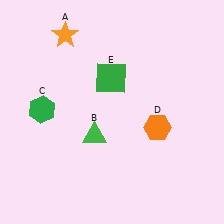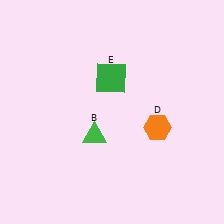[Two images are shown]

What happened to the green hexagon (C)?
The green hexagon (C) was removed in Image 2. It was in the top-left area of Image 1.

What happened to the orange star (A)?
The orange star (A) was removed in Image 2. It was in the top-left area of Image 1.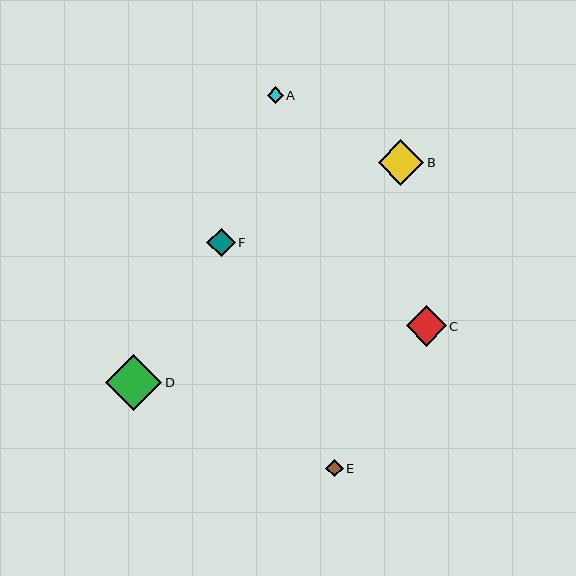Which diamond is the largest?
Diamond D is the largest with a size of approximately 56 pixels.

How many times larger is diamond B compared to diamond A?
Diamond B is approximately 2.7 times the size of diamond A.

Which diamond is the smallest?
Diamond A is the smallest with a size of approximately 16 pixels.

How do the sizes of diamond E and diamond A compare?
Diamond E and diamond A are approximately the same size.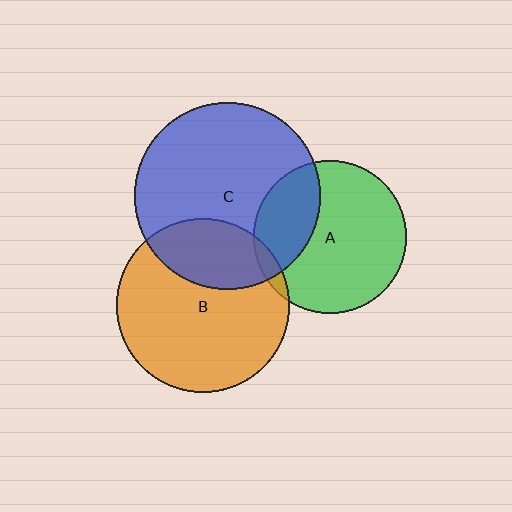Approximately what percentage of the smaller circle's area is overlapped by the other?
Approximately 5%.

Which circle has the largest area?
Circle C (blue).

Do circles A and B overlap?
Yes.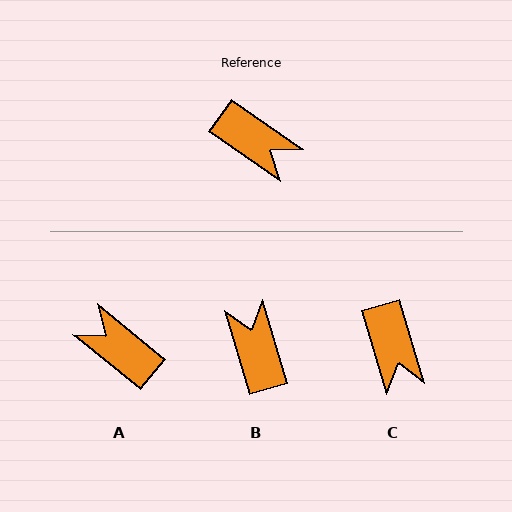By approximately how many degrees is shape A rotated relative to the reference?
Approximately 176 degrees counter-clockwise.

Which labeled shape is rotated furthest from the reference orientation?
A, about 176 degrees away.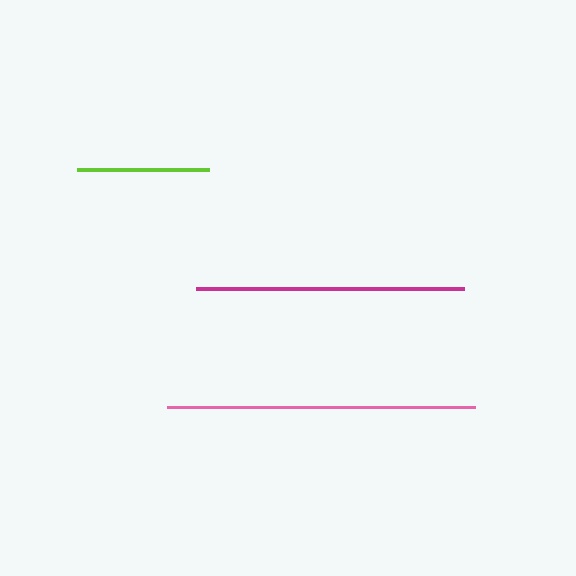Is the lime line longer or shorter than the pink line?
The pink line is longer than the lime line.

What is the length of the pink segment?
The pink segment is approximately 308 pixels long.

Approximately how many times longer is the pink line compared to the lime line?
The pink line is approximately 2.3 times the length of the lime line.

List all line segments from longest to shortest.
From longest to shortest: pink, magenta, lime.